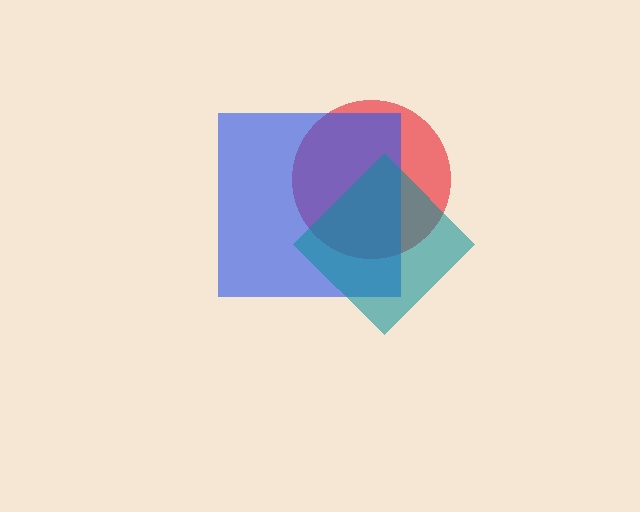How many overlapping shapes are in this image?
There are 3 overlapping shapes in the image.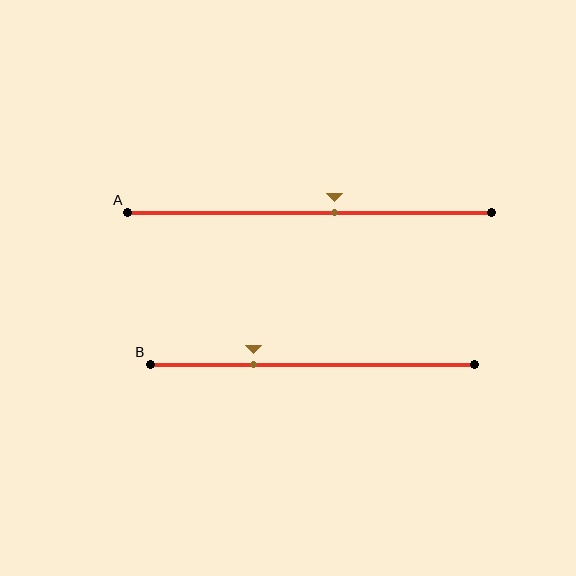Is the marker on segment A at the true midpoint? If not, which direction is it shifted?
No, the marker on segment A is shifted to the right by about 7% of the segment length.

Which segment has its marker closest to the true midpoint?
Segment A has its marker closest to the true midpoint.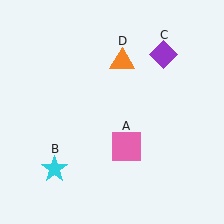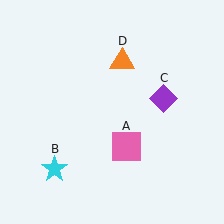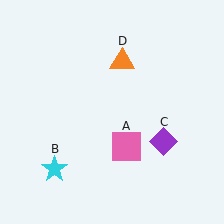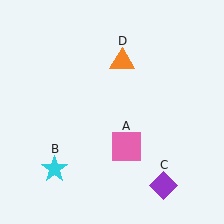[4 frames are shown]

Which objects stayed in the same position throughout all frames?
Pink square (object A) and cyan star (object B) and orange triangle (object D) remained stationary.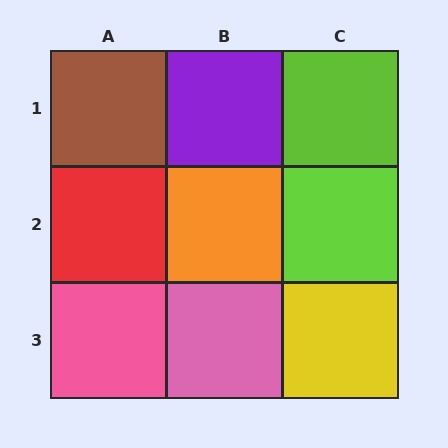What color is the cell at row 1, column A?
Brown.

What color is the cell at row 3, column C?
Yellow.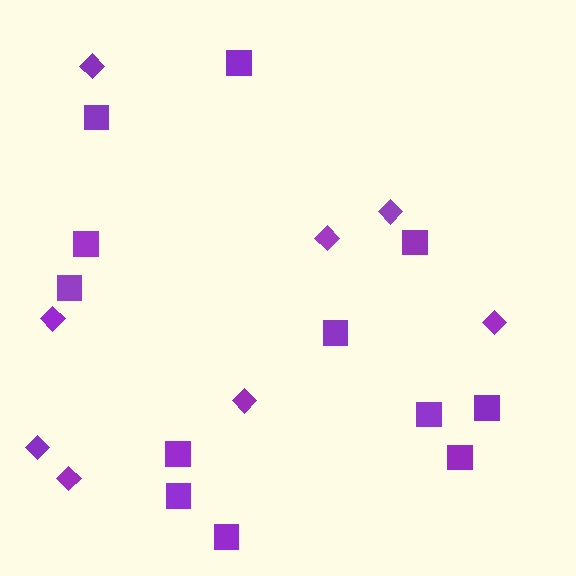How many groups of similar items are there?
There are 2 groups: one group of squares (12) and one group of diamonds (8).